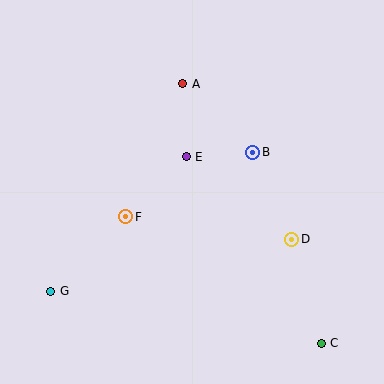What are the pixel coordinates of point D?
Point D is at (292, 239).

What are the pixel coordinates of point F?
Point F is at (126, 217).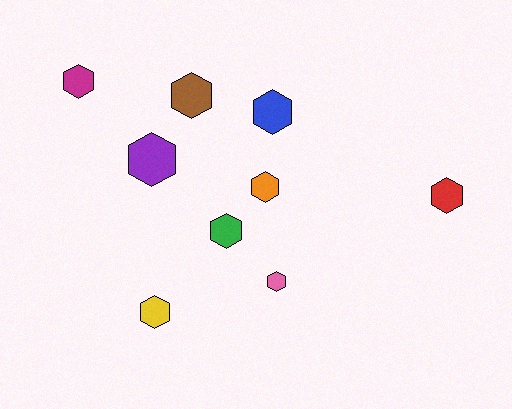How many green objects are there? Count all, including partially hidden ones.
There is 1 green object.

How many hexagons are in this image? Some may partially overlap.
There are 9 hexagons.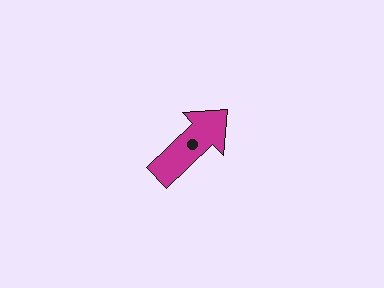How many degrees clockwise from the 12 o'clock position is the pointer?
Approximately 46 degrees.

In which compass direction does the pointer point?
Northeast.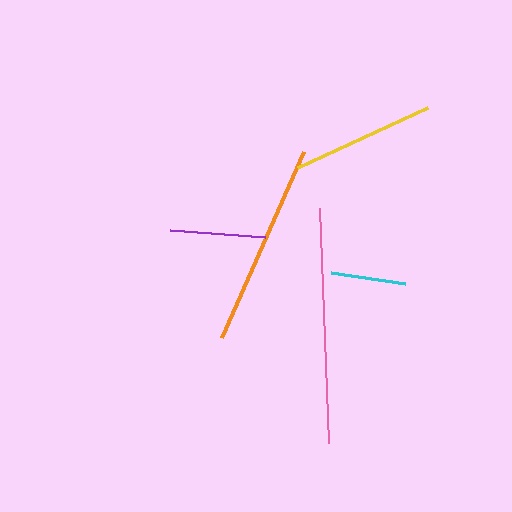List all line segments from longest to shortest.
From longest to shortest: pink, orange, yellow, purple, cyan.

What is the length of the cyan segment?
The cyan segment is approximately 74 pixels long.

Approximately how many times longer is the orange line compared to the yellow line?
The orange line is approximately 1.4 times the length of the yellow line.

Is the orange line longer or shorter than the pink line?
The pink line is longer than the orange line.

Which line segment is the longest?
The pink line is the longest at approximately 235 pixels.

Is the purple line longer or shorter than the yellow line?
The yellow line is longer than the purple line.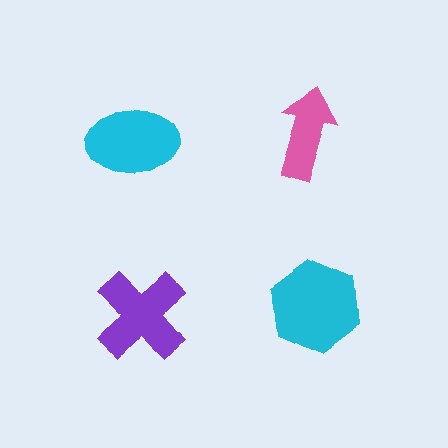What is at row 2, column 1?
A purple cross.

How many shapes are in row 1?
2 shapes.